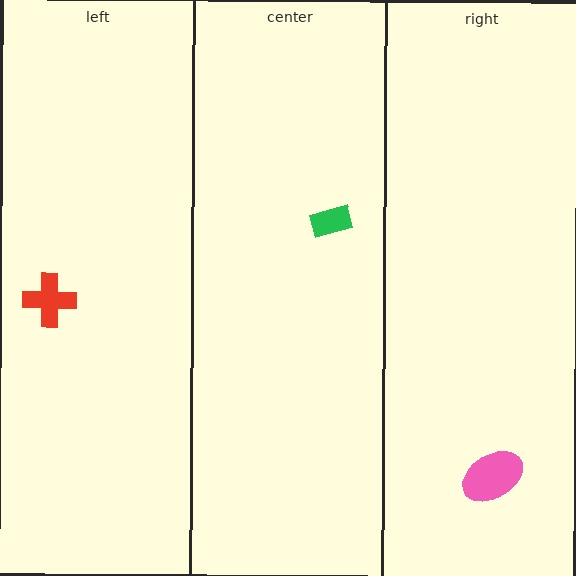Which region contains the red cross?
The left region.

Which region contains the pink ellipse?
The right region.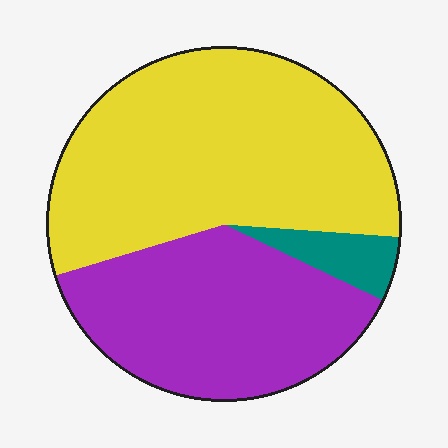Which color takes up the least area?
Teal, at roughly 5%.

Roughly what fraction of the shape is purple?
Purple takes up about three eighths (3/8) of the shape.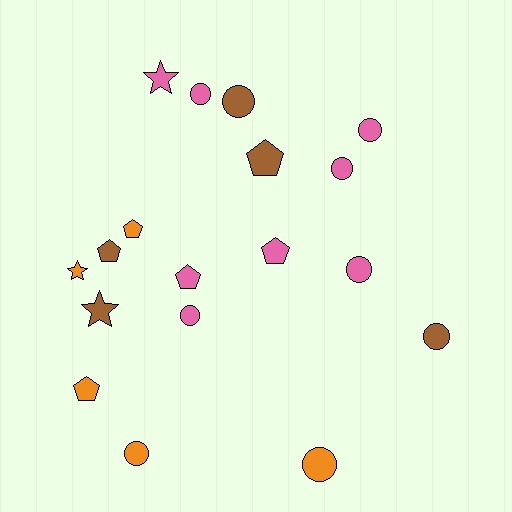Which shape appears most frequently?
Circle, with 9 objects.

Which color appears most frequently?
Pink, with 8 objects.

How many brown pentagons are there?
There are 2 brown pentagons.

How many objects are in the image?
There are 18 objects.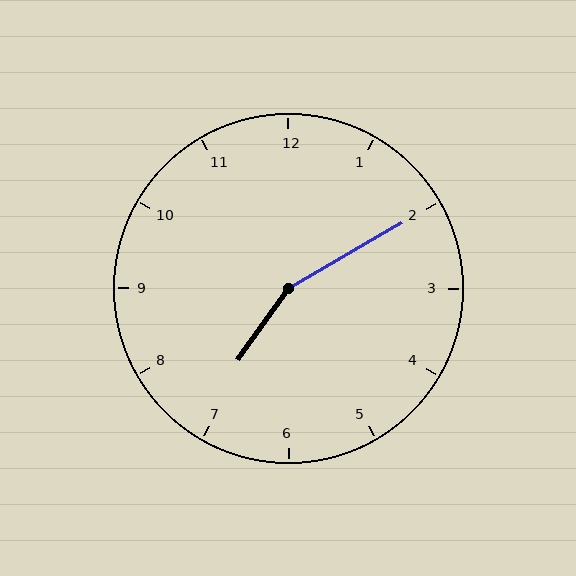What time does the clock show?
7:10.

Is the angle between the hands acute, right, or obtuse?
It is obtuse.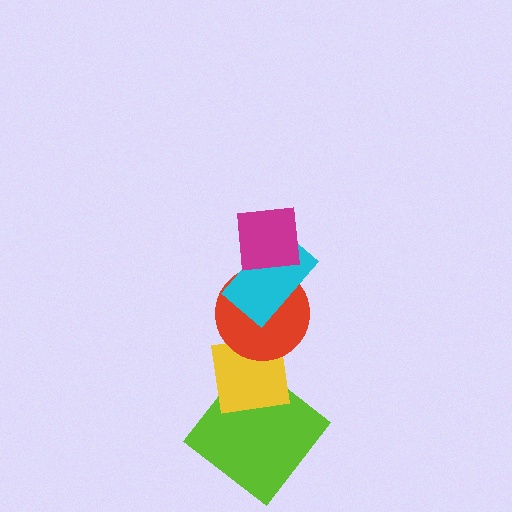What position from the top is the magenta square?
The magenta square is 1st from the top.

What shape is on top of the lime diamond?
The yellow square is on top of the lime diamond.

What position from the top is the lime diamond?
The lime diamond is 5th from the top.